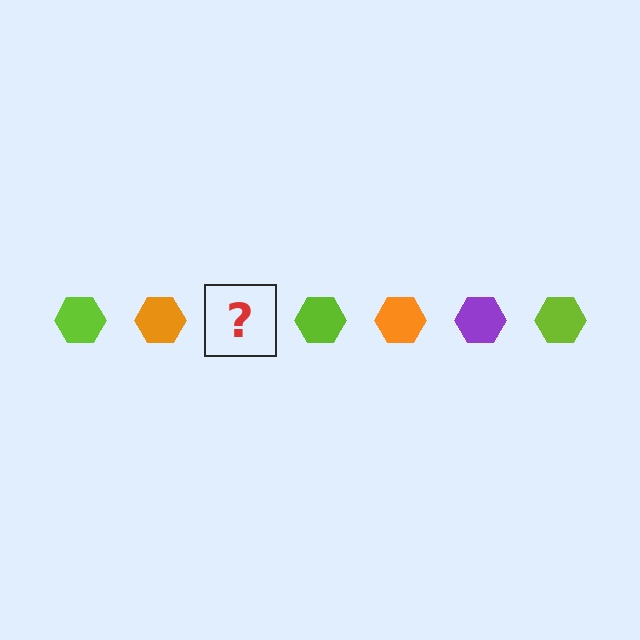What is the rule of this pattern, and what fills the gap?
The rule is that the pattern cycles through lime, orange, purple hexagons. The gap should be filled with a purple hexagon.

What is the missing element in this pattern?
The missing element is a purple hexagon.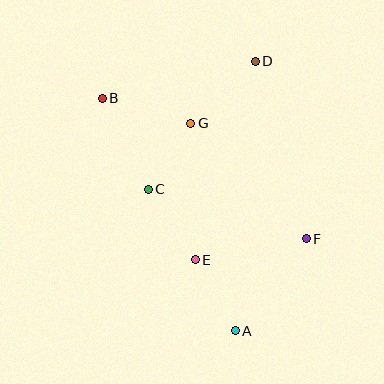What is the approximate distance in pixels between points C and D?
The distance between C and D is approximately 167 pixels.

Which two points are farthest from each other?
Points A and D are farthest from each other.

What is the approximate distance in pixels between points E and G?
The distance between E and G is approximately 137 pixels.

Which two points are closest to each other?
Points C and G are closest to each other.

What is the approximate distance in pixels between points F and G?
The distance between F and G is approximately 163 pixels.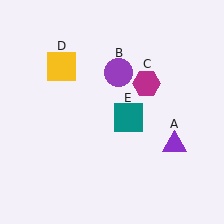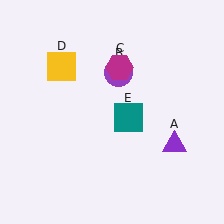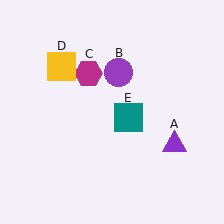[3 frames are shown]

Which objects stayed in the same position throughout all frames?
Purple triangle (object A) and purple circle (object B) and yellow square (object D) and teal square (object E) remained stationary.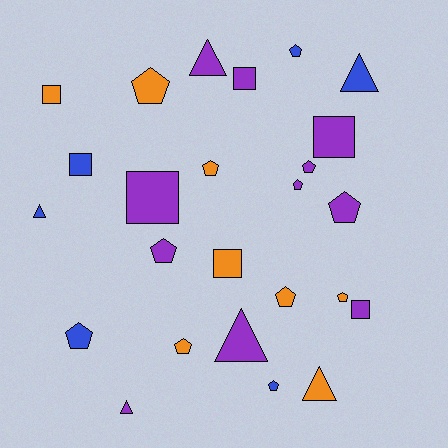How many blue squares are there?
There is 1 blue square.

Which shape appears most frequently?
Pentagon, with 12 objects.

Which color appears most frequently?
Purple, with 11 objects.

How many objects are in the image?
There are 25 objects.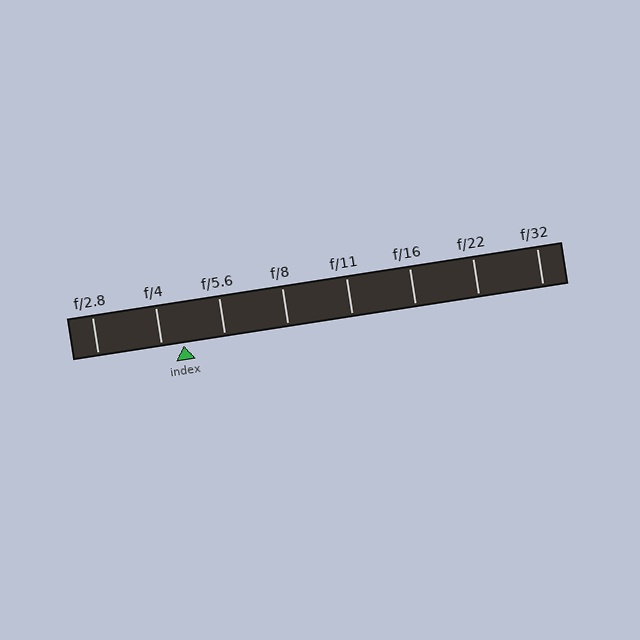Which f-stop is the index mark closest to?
The index mark is closest to f/4.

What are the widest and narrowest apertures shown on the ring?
The widest aperture shown is f/2.8 and the narrowest is f/32.